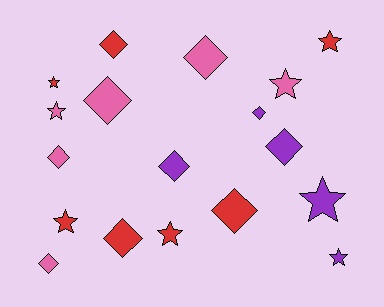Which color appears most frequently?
Red, with 7 objects.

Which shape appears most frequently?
Diamond, with 10 objects.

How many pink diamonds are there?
There are 4 pink diamonds.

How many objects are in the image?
There are 18 objects.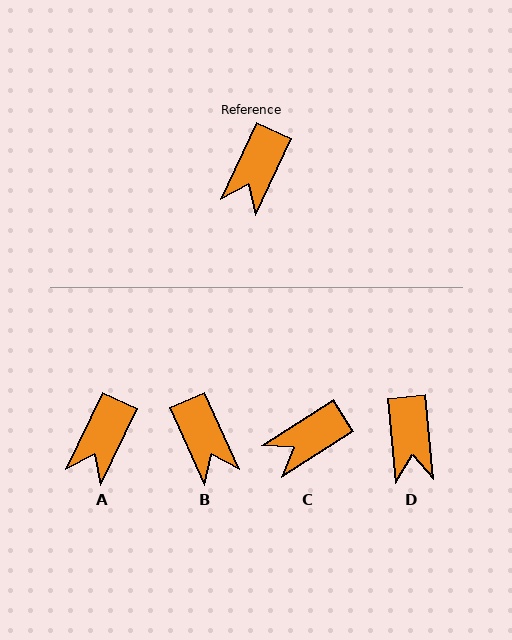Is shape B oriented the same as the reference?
No, it is off by about 50 degrees.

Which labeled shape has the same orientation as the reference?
A.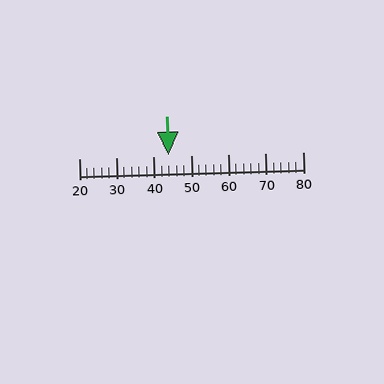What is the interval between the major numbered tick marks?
The major tick marks are spaced 10 units apart.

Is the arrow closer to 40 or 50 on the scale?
The arrow is closer to 40.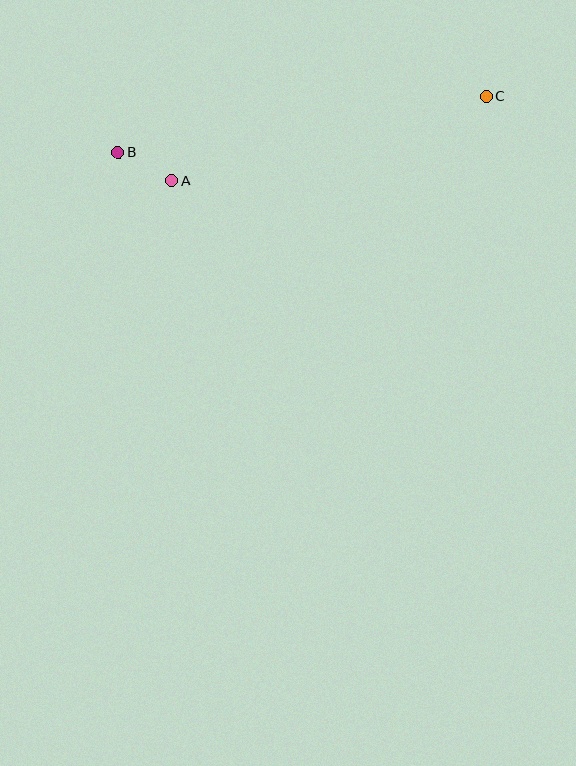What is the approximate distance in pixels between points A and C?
The distance between A and C is approximately 326 pixels.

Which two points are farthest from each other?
Points B and C are farthest from each other.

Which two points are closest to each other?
Points A and B are closest to each other.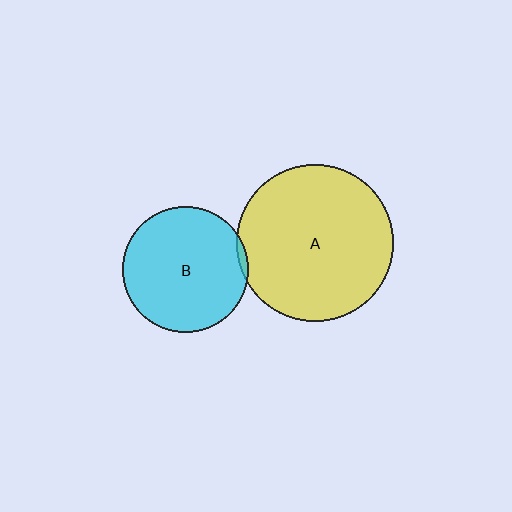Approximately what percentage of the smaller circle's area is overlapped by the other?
Approximately 5%.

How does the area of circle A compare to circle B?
Approximately 1.6 times.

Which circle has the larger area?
Circle A (yellow).